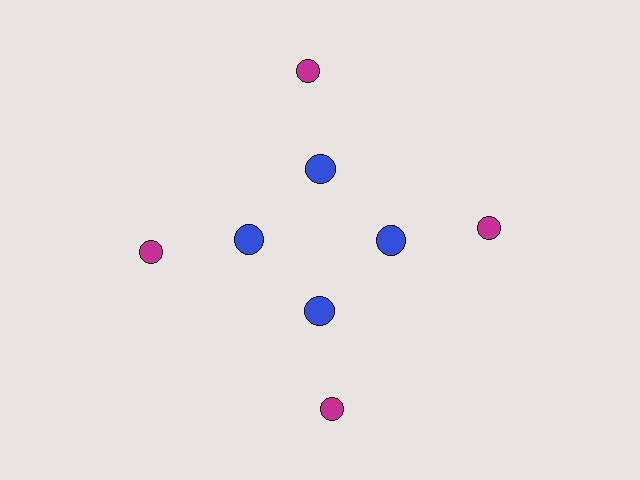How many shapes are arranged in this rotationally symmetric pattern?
There are 8 shapes, arranged in 4 groups of 2.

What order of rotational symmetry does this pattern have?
This pattern has 4-fold rotational symmetry.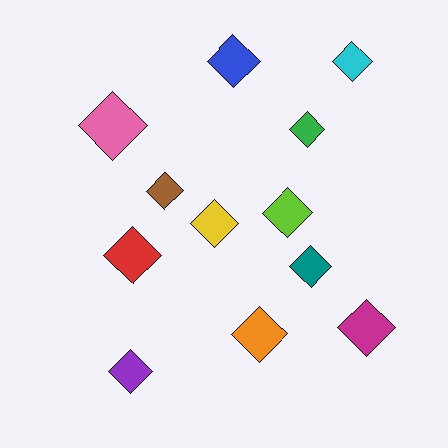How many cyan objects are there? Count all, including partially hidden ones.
There is 1 cyan object.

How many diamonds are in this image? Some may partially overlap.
There are 12 diamonds.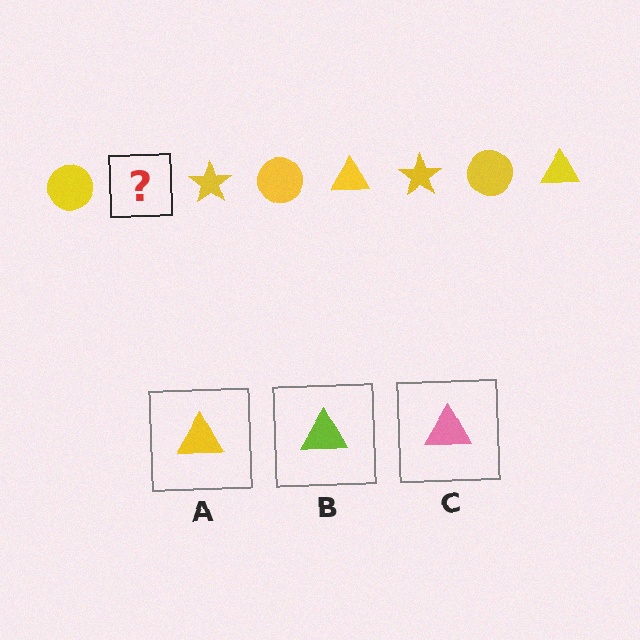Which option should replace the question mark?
Option A.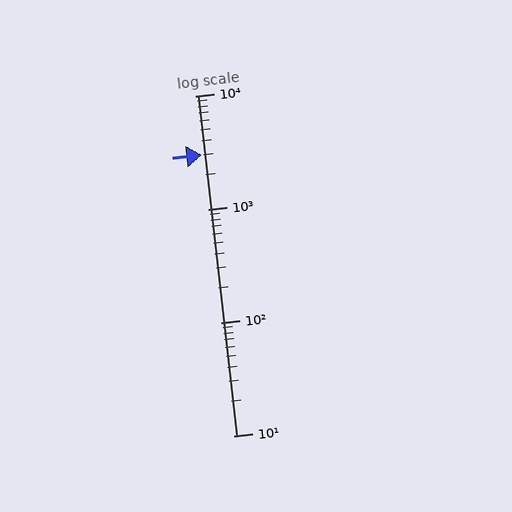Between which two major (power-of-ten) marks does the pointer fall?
The pointer is between 1000 and 10000.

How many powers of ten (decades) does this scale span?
The scale spans 3 decades, from 10 to 10000.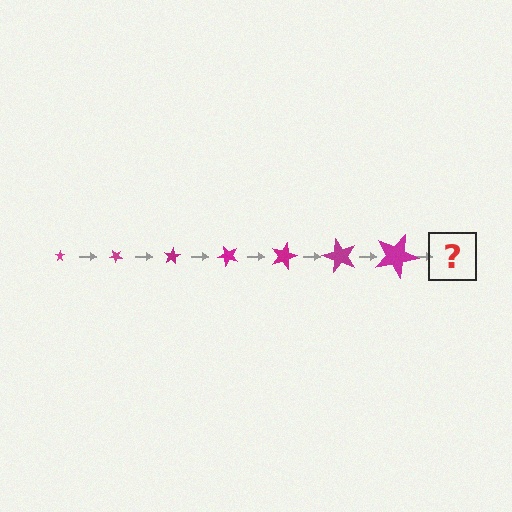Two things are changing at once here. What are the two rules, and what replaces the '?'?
The two rules are that the star grows larger each step and it rotates 40 degrees each step. The '?' should be a star, larger than the previous one and rotated 280 degrees from the start.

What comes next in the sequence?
The next element should be a star, larger than the previous one and rotated 280 degrees from the start.